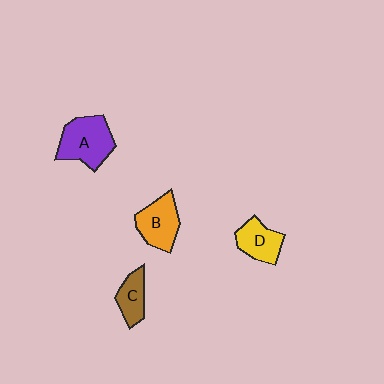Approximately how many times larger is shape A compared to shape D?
Approximately 1.5 times.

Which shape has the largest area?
Shape A (purple).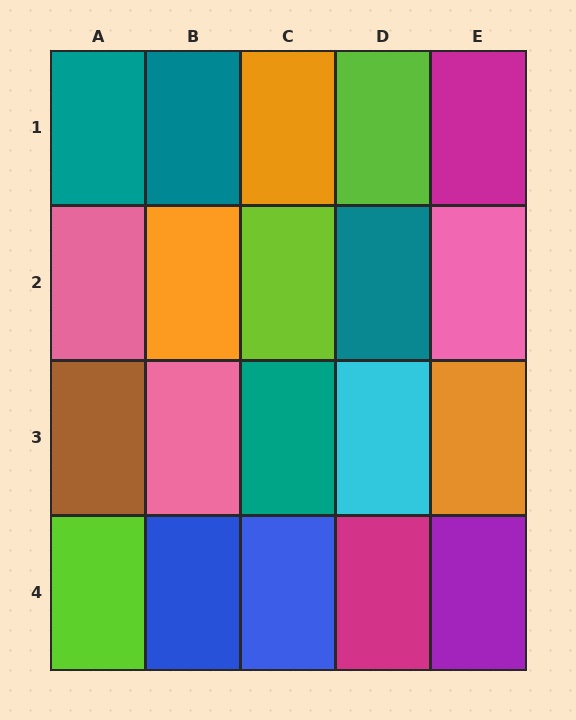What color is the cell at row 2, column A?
Pink.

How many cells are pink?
3 cells are pink.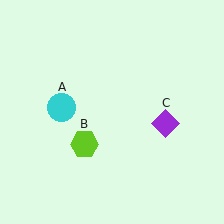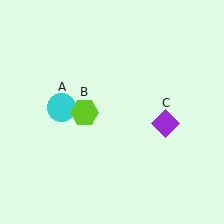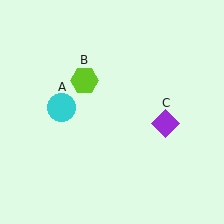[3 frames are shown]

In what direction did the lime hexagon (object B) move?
The lime hexagon (object B) moved up.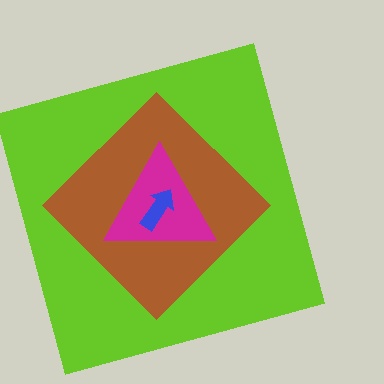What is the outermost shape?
The lime square.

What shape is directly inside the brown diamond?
The magenta triangle.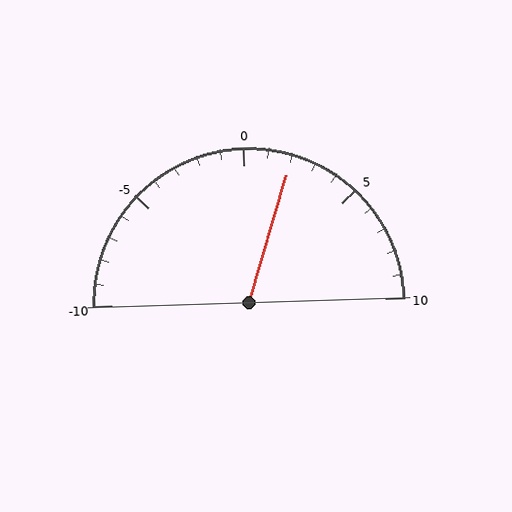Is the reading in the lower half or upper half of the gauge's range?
The reading is in the upper half of the range (-10 to 10).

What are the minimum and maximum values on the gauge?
The gauge ranges from -10 to 10.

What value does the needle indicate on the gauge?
The needle indicates approximately 2.